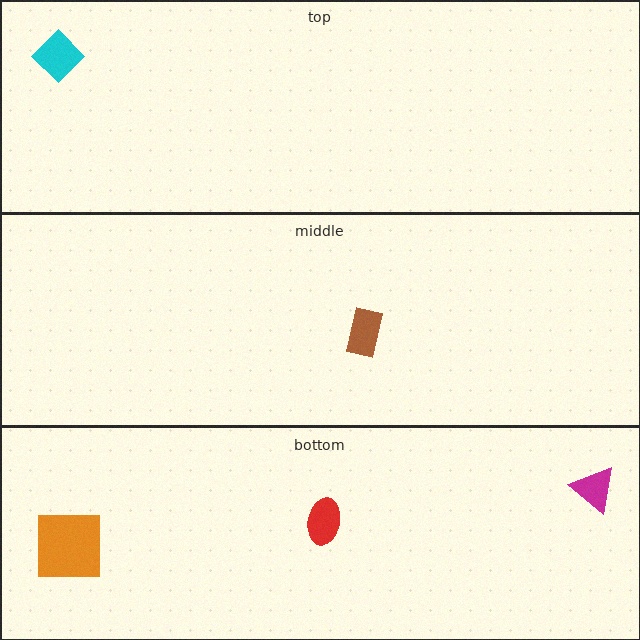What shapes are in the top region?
The cyan diamond.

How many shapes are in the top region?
1.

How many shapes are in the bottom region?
3.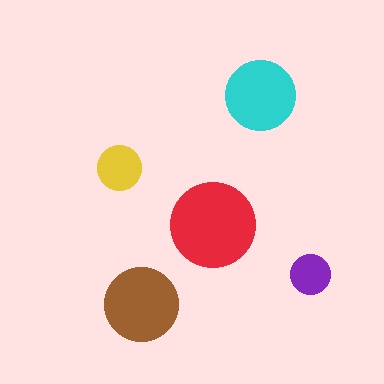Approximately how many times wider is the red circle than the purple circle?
About 2 times wider.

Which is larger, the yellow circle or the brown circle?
The brown one.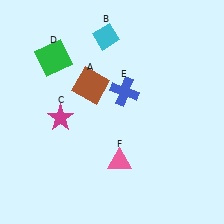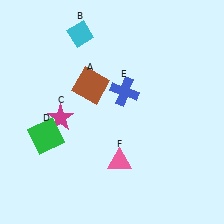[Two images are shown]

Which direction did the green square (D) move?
The green square (D) moved down.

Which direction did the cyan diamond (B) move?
The cyan diamond (B) moved left.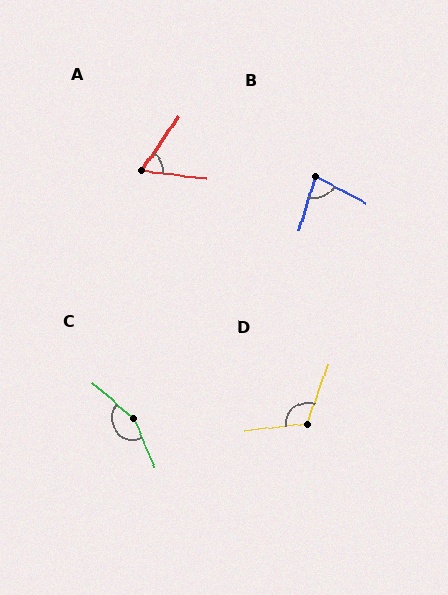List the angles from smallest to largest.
A (63°), B (79°), D (116°), C (154°).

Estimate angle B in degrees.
Approximately 79 degrees.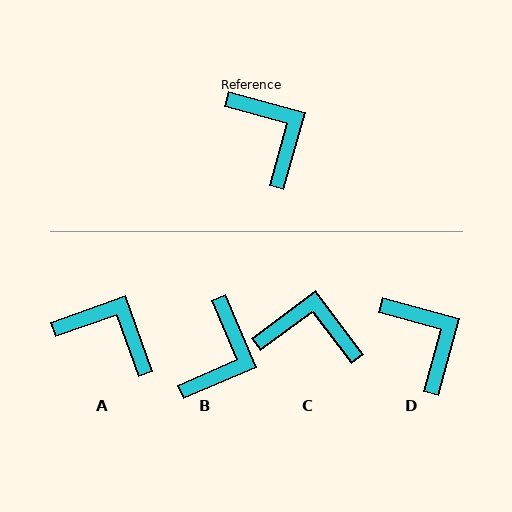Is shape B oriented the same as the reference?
No, it is off by about 51 degrees.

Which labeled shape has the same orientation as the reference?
D.